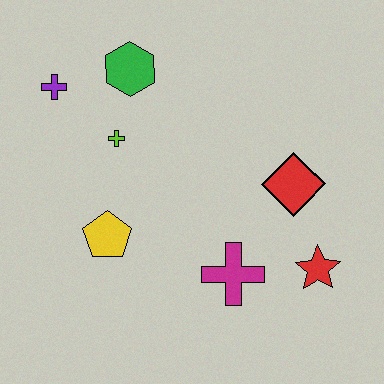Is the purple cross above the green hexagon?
No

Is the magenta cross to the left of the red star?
Yes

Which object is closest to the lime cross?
The green hexagon is closest to the lime cross.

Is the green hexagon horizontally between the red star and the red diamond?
No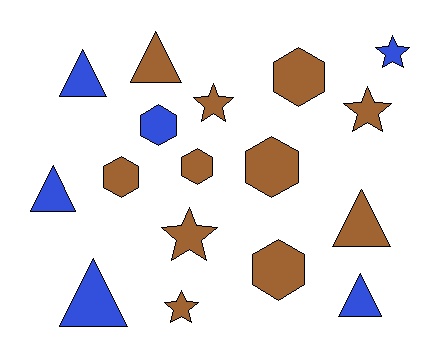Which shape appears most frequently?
Triangle, with 6 objects.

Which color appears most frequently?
Brown, with 11 objects.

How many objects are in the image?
There are 17 objects.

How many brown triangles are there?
There are 2 brown triangles.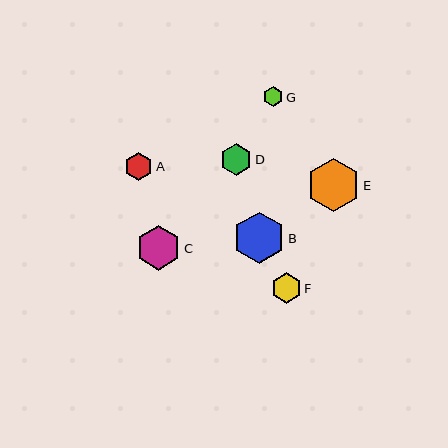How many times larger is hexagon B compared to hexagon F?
Hexagon B is approximately 1.7 times the size of hexagon F.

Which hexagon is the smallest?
Hexagon G is the smallest with a size of approximately 20 pixels.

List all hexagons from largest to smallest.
From largest to smallest: E, B, C, D, F, A, G.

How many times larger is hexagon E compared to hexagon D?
Hexagon E is approximately 1.7 times the size of hexagon D.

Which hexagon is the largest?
Hexagon E is the largest with a size of approximately 53 pixels.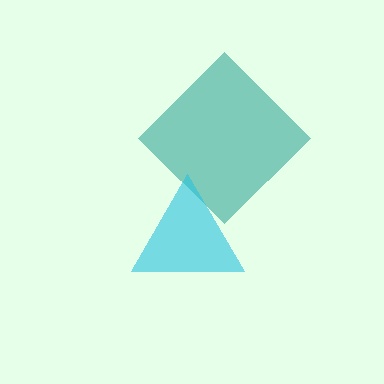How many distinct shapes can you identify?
There are 2 distinct shapes: a teal diamond, a cyan triangle.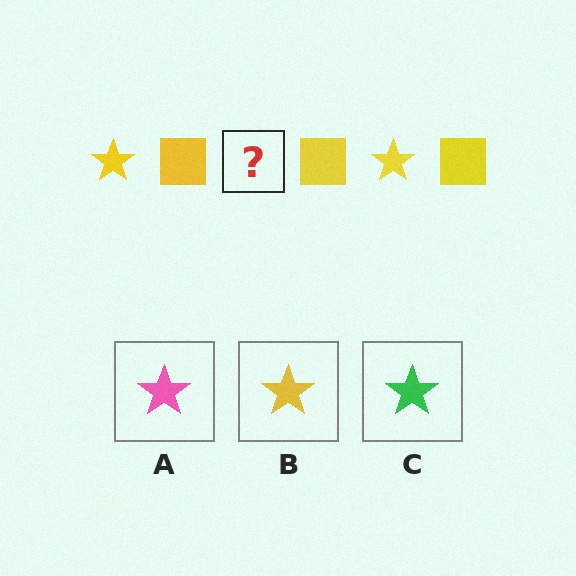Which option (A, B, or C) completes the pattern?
B.